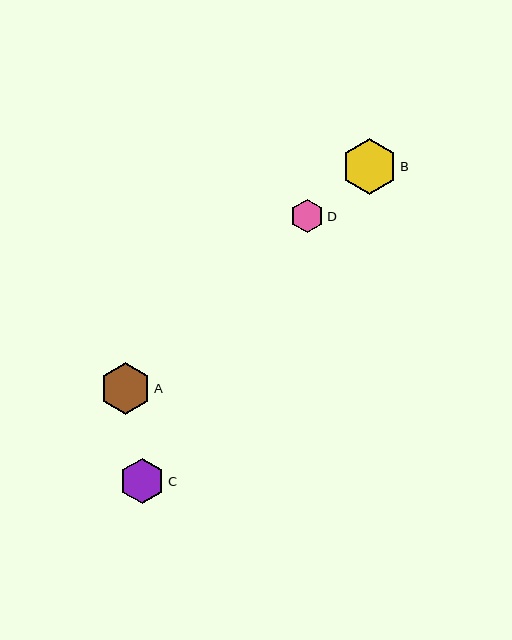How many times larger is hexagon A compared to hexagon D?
Hexagon A is approximately 1.6 times the size of hexagon D.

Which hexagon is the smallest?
Hexagon D is the smallest with a size of approximately 33 pixels.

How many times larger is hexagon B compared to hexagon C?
Hexagon B is approximately 1.2 times the size of hexagon C.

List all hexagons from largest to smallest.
From largest to smallest: B, A, C, D.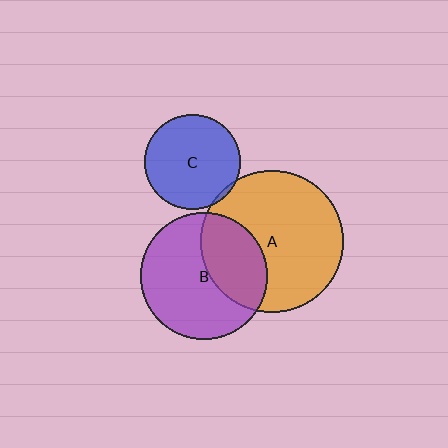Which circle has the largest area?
Circle A (orange).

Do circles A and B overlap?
Yes.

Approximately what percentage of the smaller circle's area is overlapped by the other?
Approximately 35%.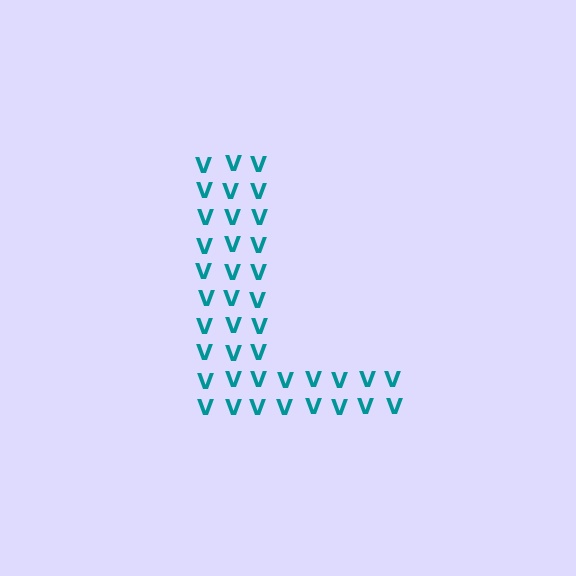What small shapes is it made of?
It is made of small letter V's.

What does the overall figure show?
The overall figure shows the letter L.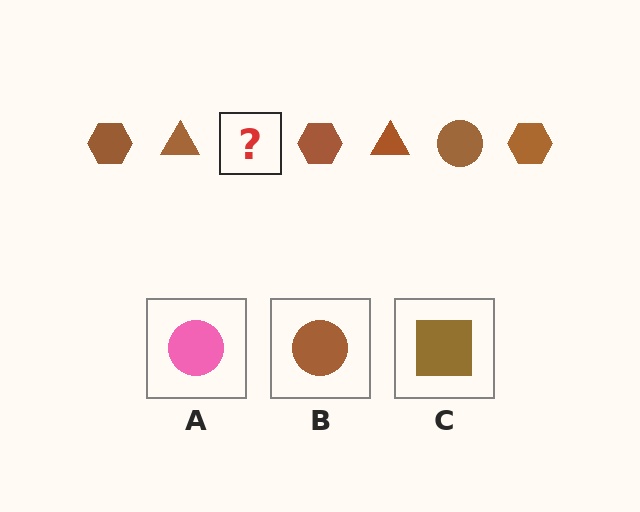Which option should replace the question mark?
Option B.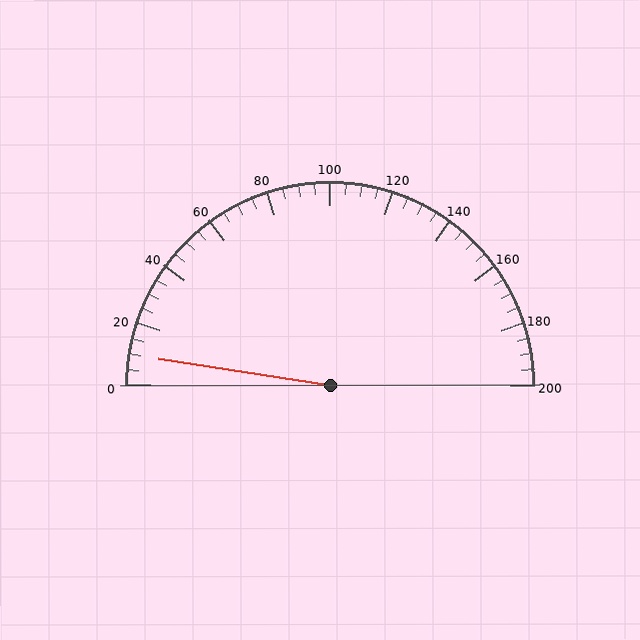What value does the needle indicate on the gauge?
The needle indicates approximately 10.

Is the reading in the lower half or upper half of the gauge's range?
The reading is in the lower half of the range (0 to 200).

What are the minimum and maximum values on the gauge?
The gauge ranges from 0 to 200.